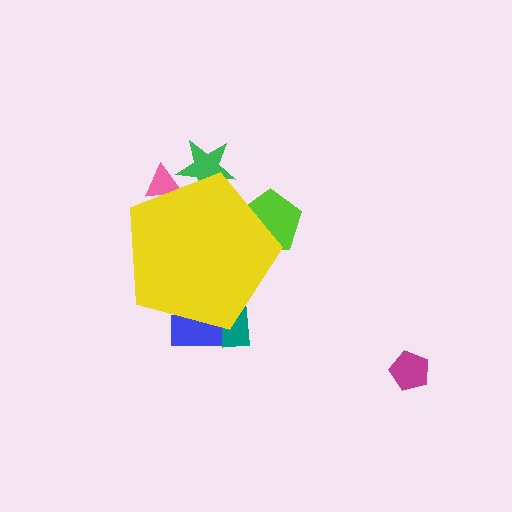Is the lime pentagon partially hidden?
Yes, the lime pentagon is partially hidden behind the yellow pentagon.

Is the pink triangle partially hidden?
Yes, the pink triangle is partially hidden behind the yellow pentagon.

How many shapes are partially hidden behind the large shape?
5 shapes are partially hidden.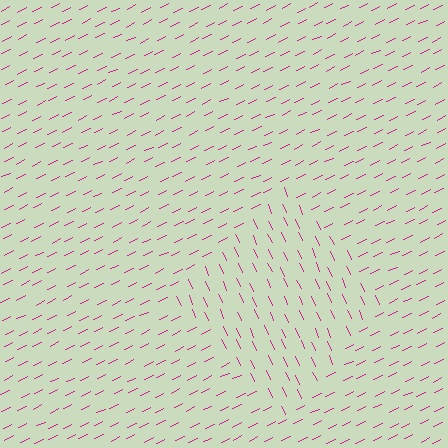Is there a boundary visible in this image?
Yes, there is a texture boundary formed by a change in line orientation.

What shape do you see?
I see a diamond.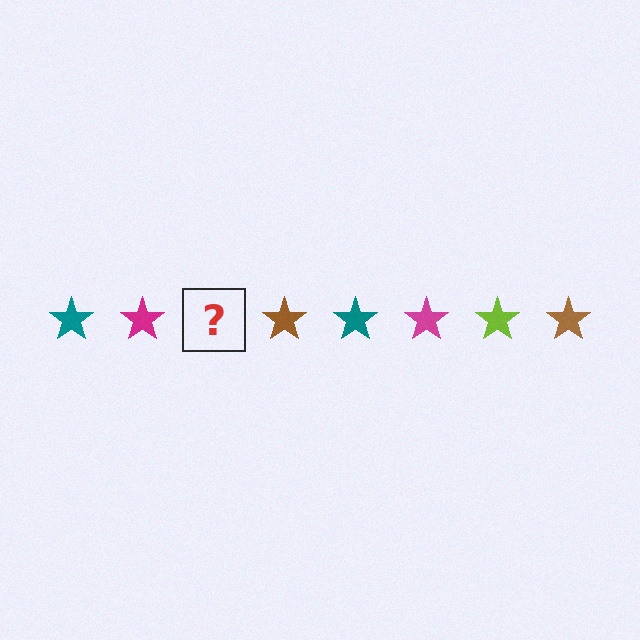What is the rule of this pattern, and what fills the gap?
The rule is that the pattern cycles through teal, magenta, lime, brown stars. The gap should be filled with a lime star.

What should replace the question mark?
The question mark should be replaced with a lime star.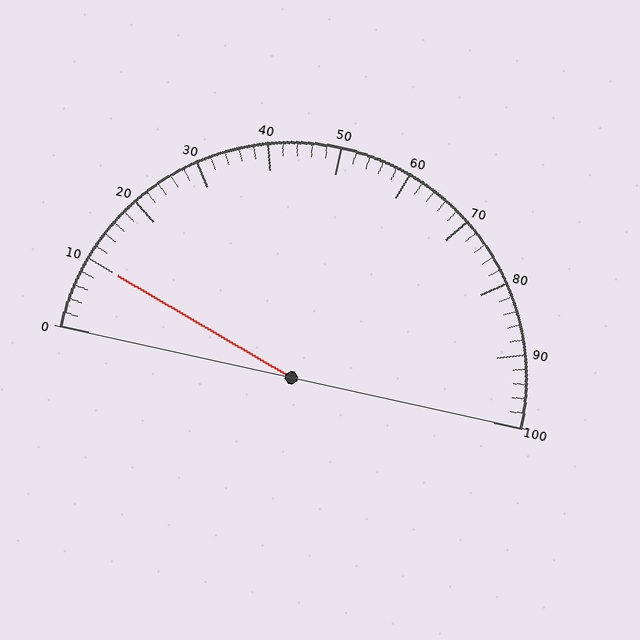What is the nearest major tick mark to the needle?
The nearest major tick mark is 10.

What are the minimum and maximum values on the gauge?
The gauge ranges from 0 to 100.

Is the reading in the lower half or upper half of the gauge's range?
The reading is in the lower half of the range (0 to 100).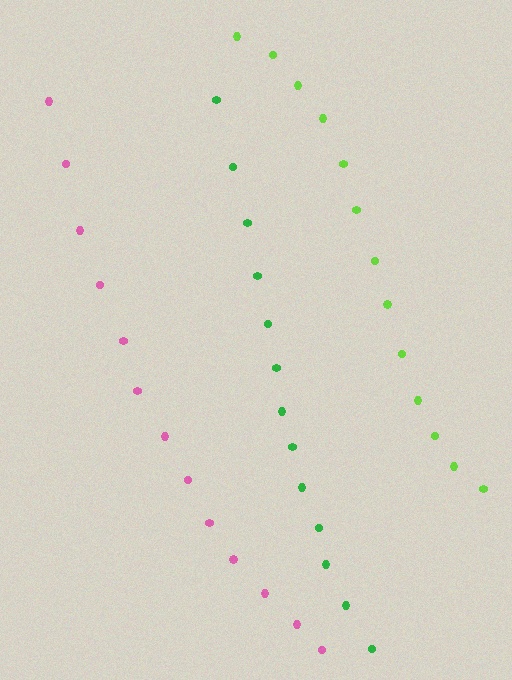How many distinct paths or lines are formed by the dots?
There are 3 distinct paths.